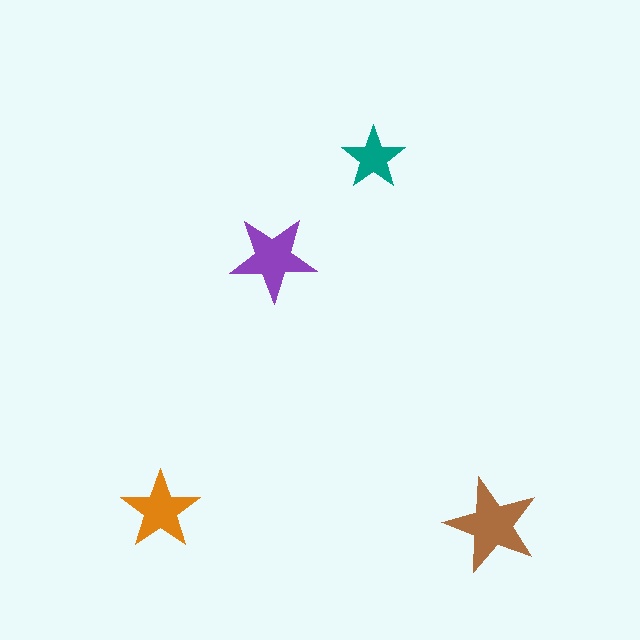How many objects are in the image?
There are 4 objects in the image.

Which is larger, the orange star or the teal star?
The orange one.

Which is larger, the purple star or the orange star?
The purple one.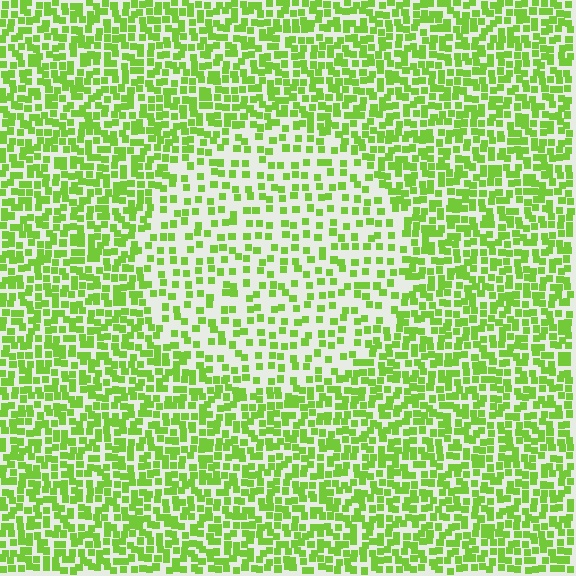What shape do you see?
I see a circle.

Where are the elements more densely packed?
The elements are more densely packed outside the circle boundary.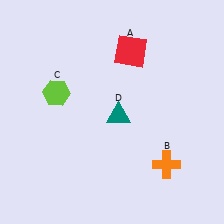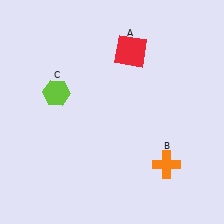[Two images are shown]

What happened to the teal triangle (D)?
The teal triangle (D) was removed in Image 2. It was in the bottom-right area of Image 1.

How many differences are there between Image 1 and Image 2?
There is 1 difference between the two images.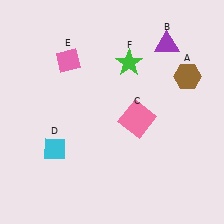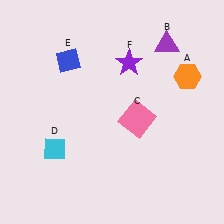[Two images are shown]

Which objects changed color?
A changed from brown to orange. E changed from pink to blue. F changed from green to purple.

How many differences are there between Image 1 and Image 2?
There are 3 differences between the two images.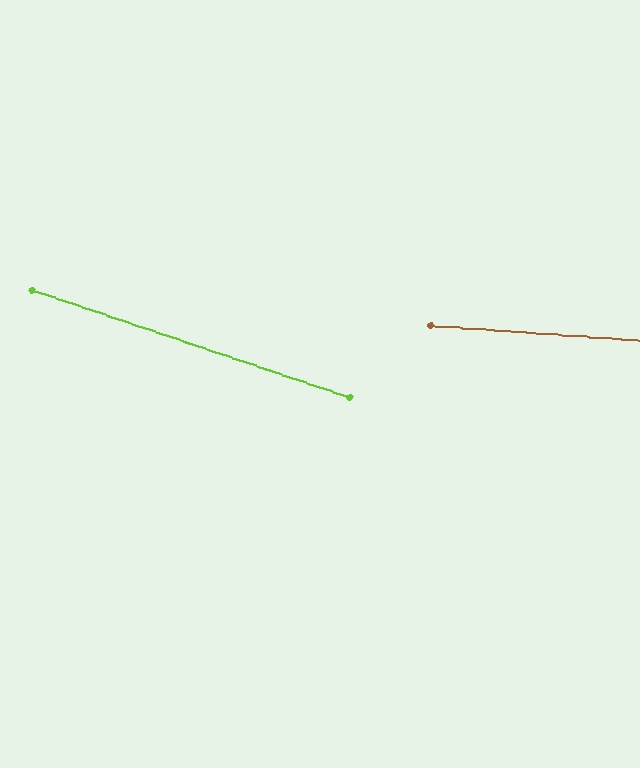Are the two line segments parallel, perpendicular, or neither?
Neither parallel nor perpendicular — they differ by about 15°.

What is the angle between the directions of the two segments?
Approximately 15 degrees.